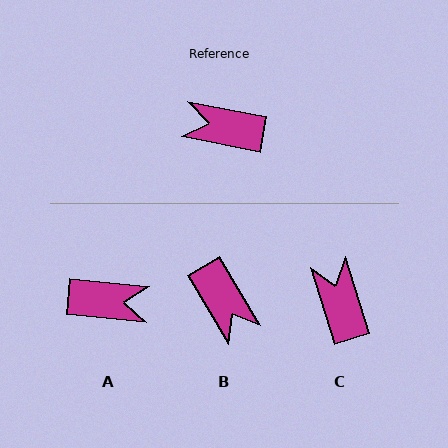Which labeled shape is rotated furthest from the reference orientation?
A, about 174 degrees away.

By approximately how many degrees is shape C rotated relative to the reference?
Approximately 62 degrees clockwise.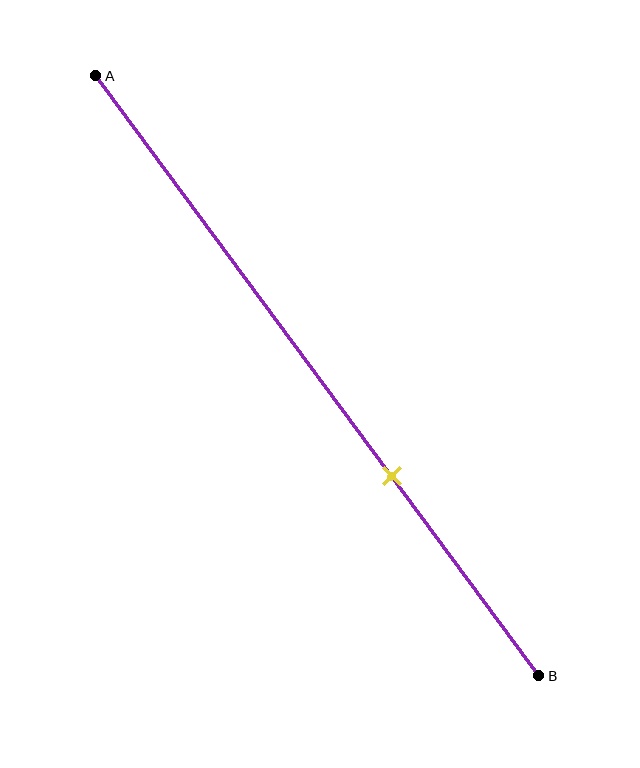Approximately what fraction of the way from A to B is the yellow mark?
The yellow mark is approximately 65% of the way from A to B.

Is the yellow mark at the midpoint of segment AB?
No, the mark is at about 65% from A, not at the 50% midpoint.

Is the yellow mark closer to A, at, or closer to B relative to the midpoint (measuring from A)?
The yellow mark is closer to point B than the midpoint of segment AB.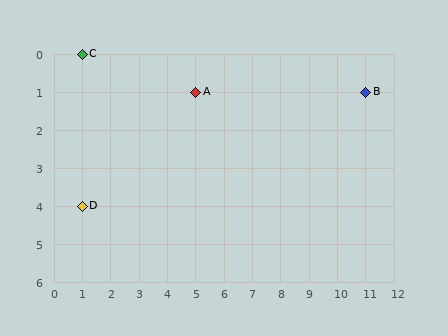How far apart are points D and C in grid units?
Points D and C are 4 rows apart.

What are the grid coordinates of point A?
Point A is at grid coordinates (5, 1).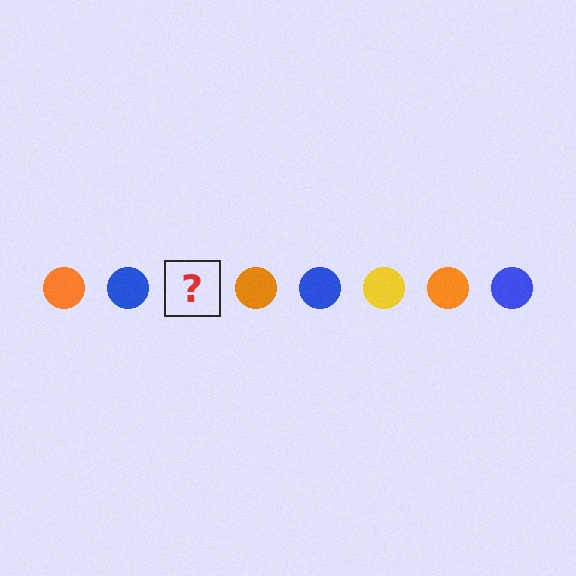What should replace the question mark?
The question mark should be replaced with a yellow circle.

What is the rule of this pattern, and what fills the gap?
The rule is that the pattern cycles through orange, blue, yellow circles. The gap should be filled with a yellow circle.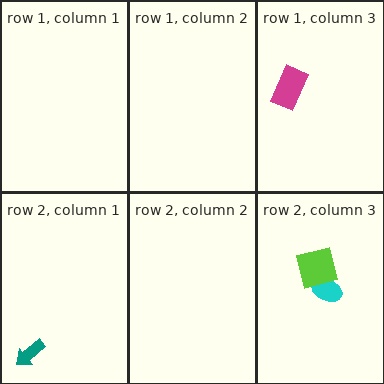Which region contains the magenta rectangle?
The row 1, column 3 region.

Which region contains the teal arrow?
The row 2, column 1 region.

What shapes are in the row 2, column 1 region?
The teal arrow.